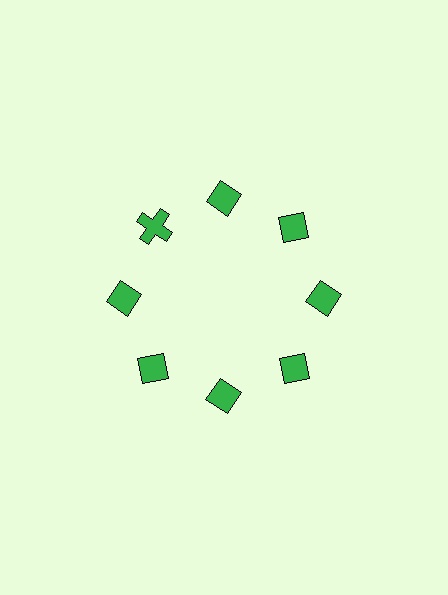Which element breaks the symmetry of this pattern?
The green cross at roughly the 10 o'clock position breaks the symmetry. All other shapes are green diamonds.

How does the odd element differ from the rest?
It has a different shape: cross instead of diamond.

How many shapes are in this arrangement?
There are 8 shapes arranged in a ring pattern.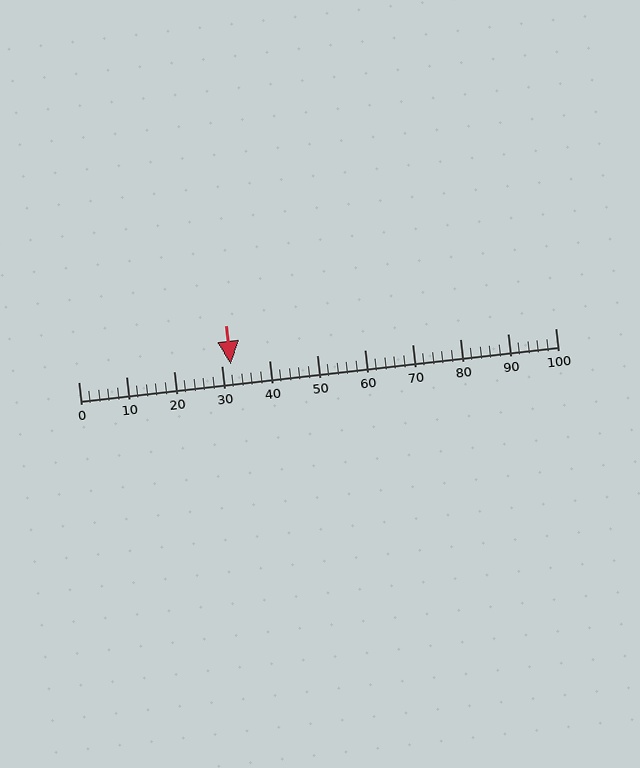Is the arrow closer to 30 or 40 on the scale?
The arrow is closer to 30.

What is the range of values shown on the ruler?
The ruler shows values from 0 to 100.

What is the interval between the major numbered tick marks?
The major tick marks are spaced 10 units apart.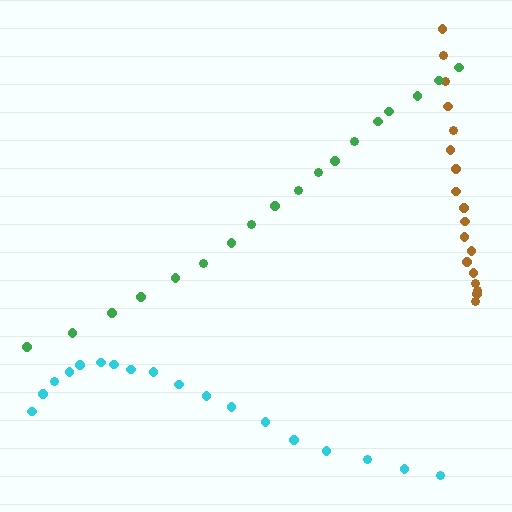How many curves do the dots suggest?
There are 3 distinct paths.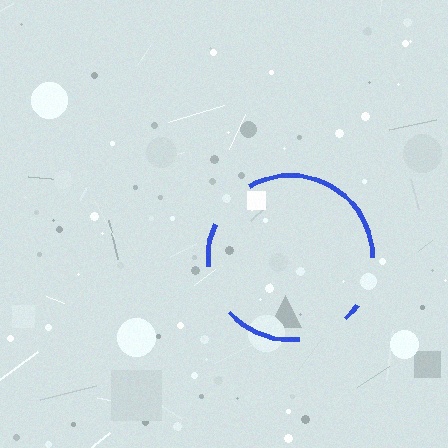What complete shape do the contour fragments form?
The contour fragments form a circle.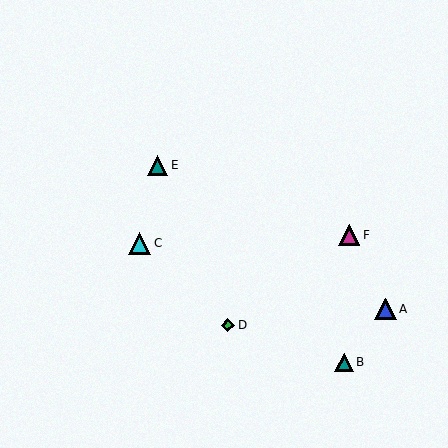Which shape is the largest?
The cyan triangle (labeled C) is the largest.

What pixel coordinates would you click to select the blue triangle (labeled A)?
Click at (386, 309) to select the blue triangle A.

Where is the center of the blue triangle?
The center of the blue triangle is at (386, 309).